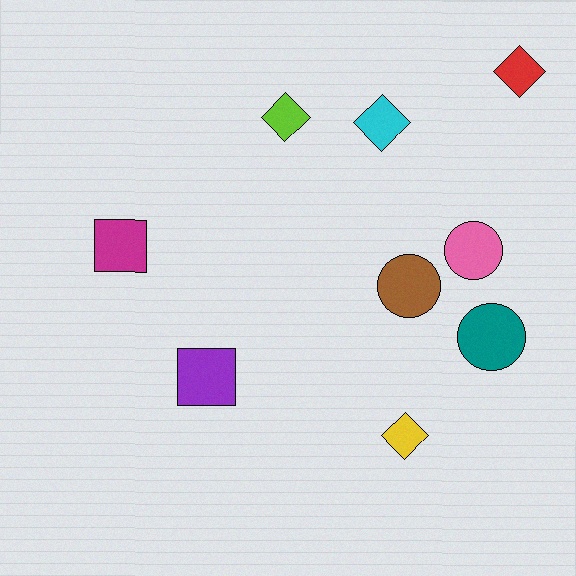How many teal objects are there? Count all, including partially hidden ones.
There is 1 teal object.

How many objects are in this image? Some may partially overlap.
There are 9 objects.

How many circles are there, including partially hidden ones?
There are 3 circles.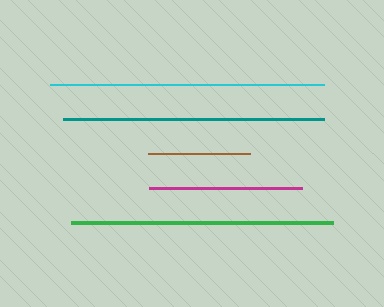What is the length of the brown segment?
The brown segment is approximately 102 pixels long.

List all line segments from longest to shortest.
From longest to shortest: cyan, green, teal, magenta, brown.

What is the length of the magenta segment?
The magenta segment is approximately 153 pixels long.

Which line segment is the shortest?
The brown line is the shortest at approximately 102 pixels.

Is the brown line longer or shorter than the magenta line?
The magenta line is longer than the brown line.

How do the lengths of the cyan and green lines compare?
The cyan and green lines are approximately the same length.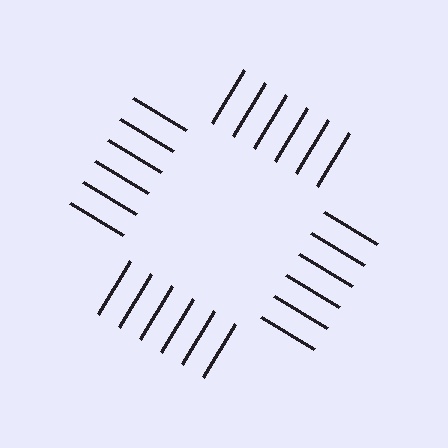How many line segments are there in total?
24 — 6 along each of the 4 edges.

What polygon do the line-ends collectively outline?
An illusory square — the line segments terminate on its edges but no continuous stroke is drawn.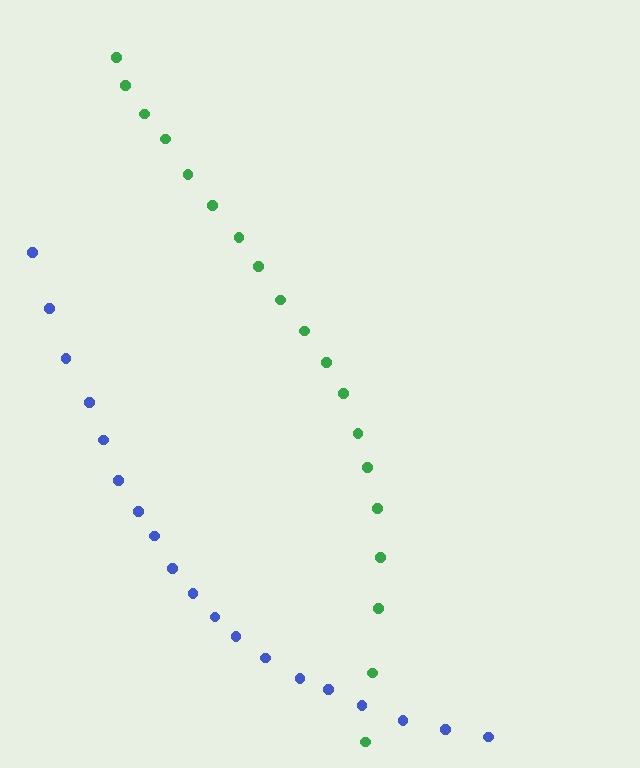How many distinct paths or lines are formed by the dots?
There are 2 distinct paths.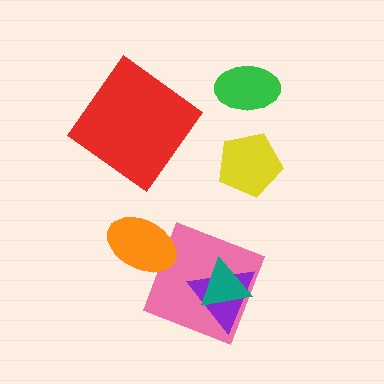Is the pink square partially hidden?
Yes, it is partially covered by another shape.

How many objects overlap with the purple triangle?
2 objects overlap with the purple triangle.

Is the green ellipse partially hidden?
No, no other shape covers it.